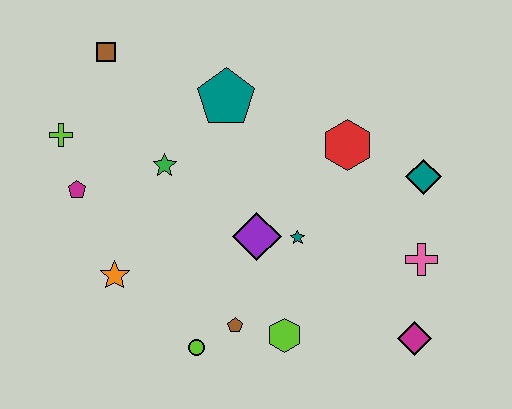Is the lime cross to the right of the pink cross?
No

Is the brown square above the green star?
Yes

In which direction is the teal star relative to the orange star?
The teal star is to the right of the orange star.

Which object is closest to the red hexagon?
The teal diamond is closest to the red hexagon.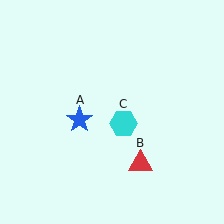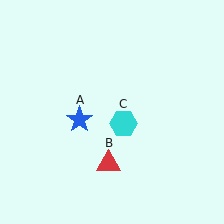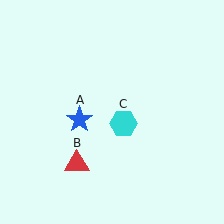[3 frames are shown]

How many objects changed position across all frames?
1 object changed position: red triangle (object B).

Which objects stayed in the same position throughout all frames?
Blue star (object A) and cyan hexagon (object C) remained stationary.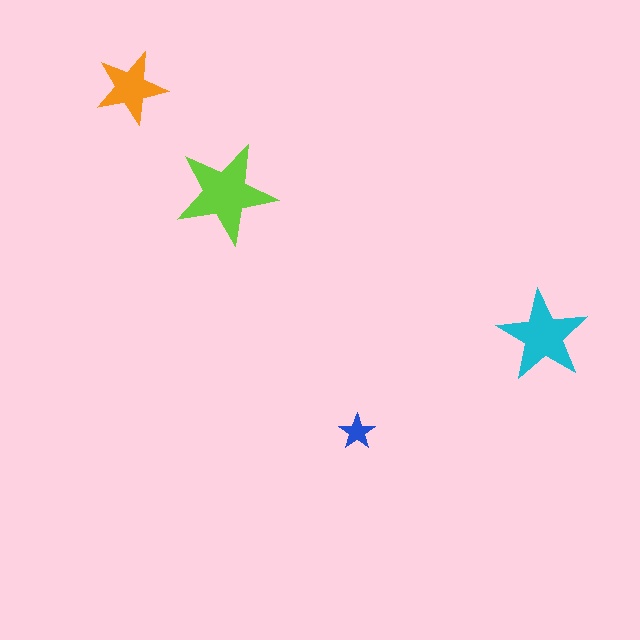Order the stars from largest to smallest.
the lime one, the cyan one, the orange one, the blue one.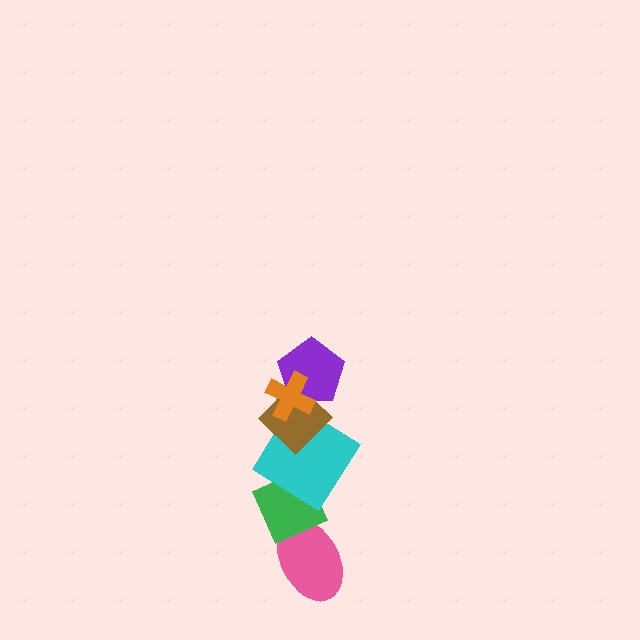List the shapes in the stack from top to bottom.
From top to bottom: the orange cross, the purple pentagon, the brown diamond, the cyan diamond, the green diamond, the pink ellipse.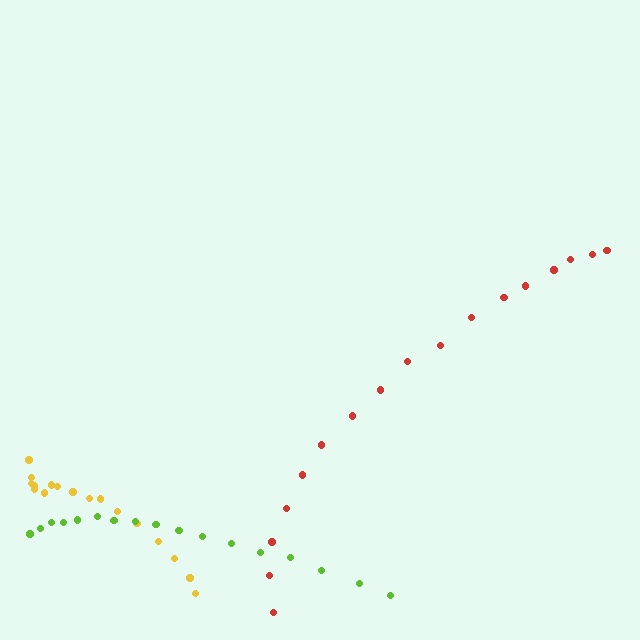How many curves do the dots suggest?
There are 3 distinct paths.